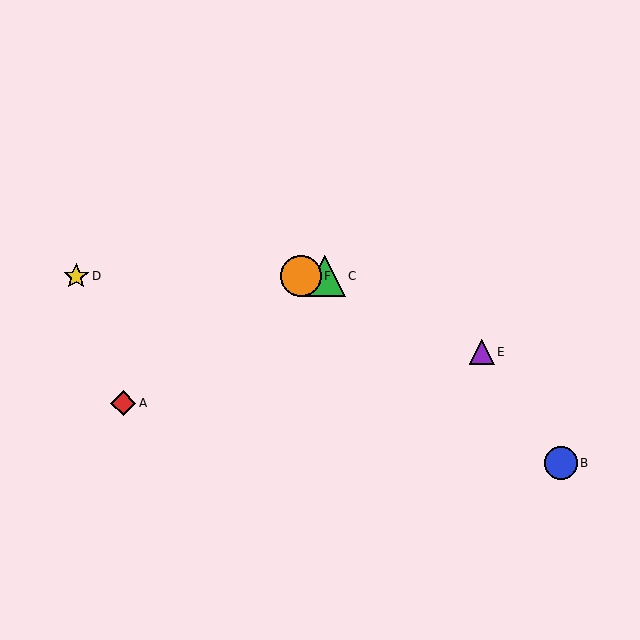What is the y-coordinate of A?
Object A is at y≈403.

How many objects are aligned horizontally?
3 objects (C, D, F) are aligned horizontally.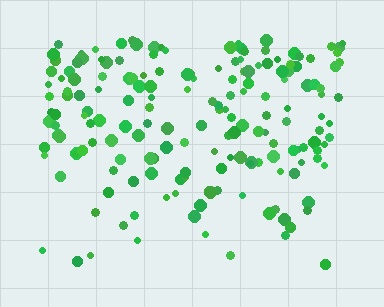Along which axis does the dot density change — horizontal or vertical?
Vertical.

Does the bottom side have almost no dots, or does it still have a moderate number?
Still a moderate number, just noticeably fewer than the top.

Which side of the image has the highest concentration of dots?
The top.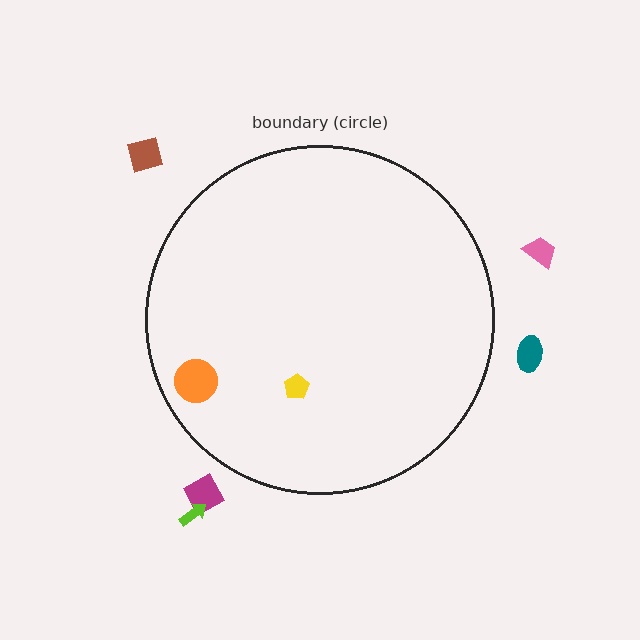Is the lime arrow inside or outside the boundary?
Outside.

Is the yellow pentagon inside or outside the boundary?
Inside.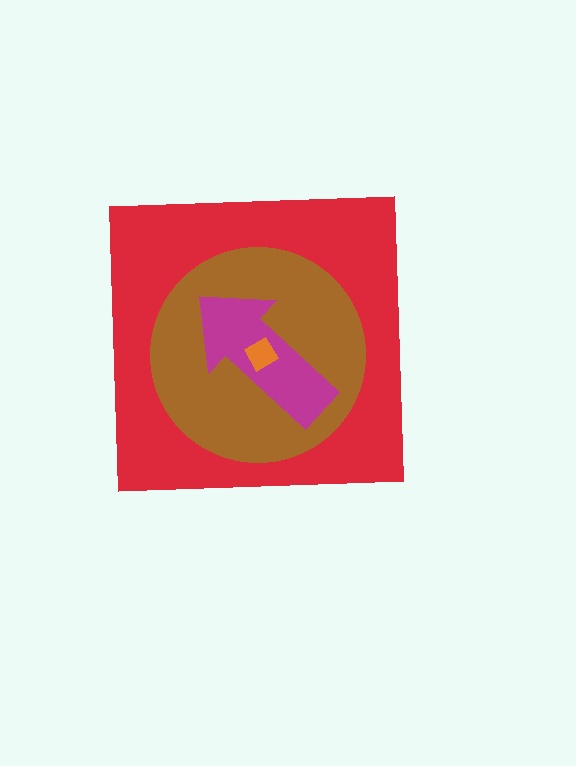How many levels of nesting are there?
4.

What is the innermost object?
The orange diamond.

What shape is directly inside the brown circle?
The magenta arrow.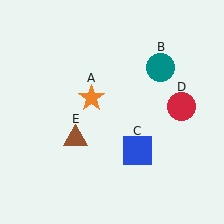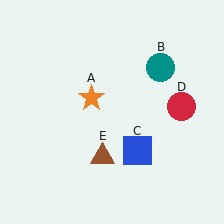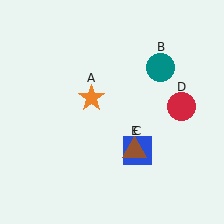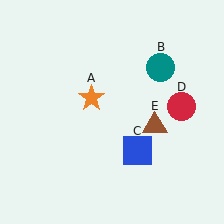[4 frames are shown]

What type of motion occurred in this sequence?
The brown triangle (object E) rotated counterclockwise around the center of the scene.